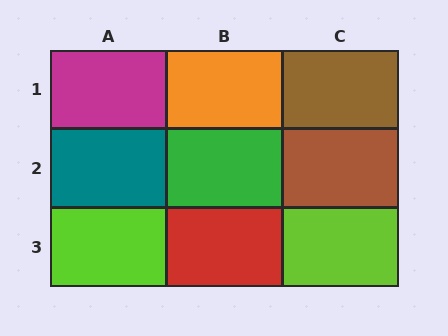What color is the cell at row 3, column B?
Red.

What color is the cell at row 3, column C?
Lime.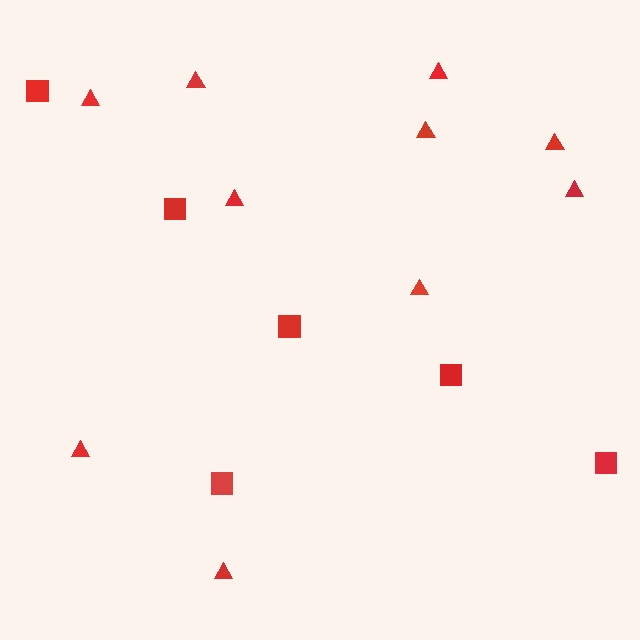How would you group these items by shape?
There are 2 groups: one group of triangles (10) and one group of squares (6).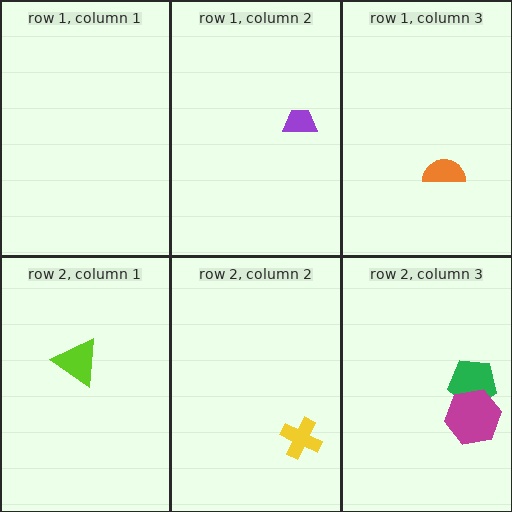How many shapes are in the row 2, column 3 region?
2.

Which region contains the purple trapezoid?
The row 1, column 2 region.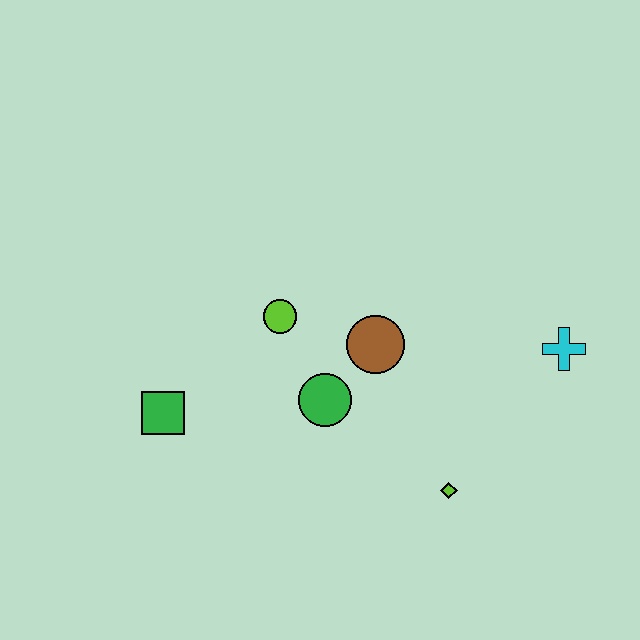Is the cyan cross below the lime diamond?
No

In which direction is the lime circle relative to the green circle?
The lime circle is above the green circle.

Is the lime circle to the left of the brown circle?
Yes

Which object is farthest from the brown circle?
The green square is farthest from the brown circle.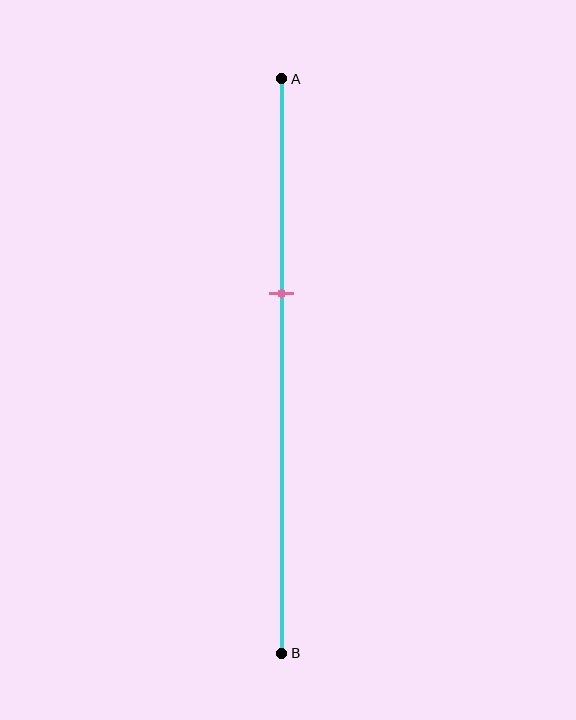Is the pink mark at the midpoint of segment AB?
No, the mark is at about 35% from A, not at the 50% midpoint.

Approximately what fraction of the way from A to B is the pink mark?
The pink mark is approximately 35% of the way from A to B.